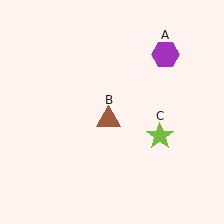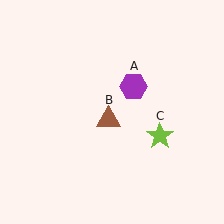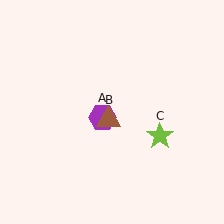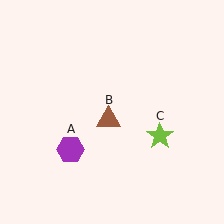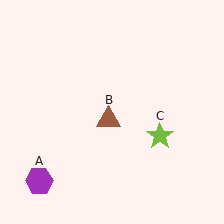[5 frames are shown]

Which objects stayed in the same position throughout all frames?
Brown triangle (object B) and lime star (object C) remained stationary.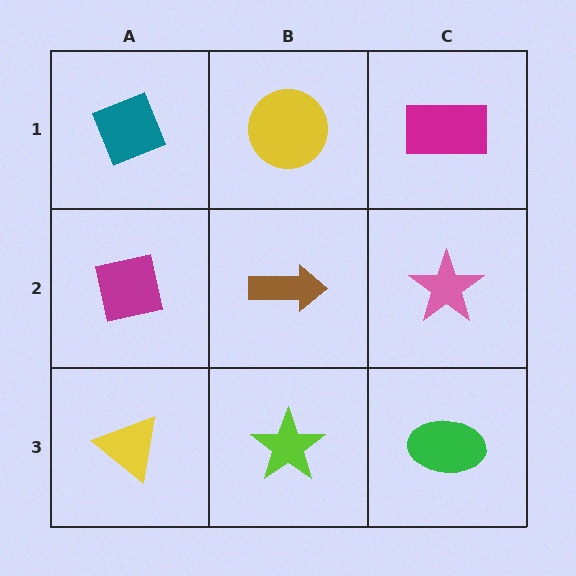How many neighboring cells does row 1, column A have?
2.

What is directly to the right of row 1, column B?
A magenta rectangle.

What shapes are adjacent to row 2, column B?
A yellow circle (row 1, column B), a lime star (row 3, column B), a magenta square (row 2, column A), a pink star (row 2, column C).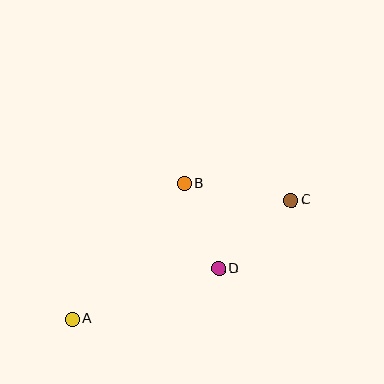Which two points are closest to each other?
Points B and D are closest to each other.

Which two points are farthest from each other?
Points A and C are farthest from each other.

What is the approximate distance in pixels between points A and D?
The distance between A and D is approximately 155 pixels.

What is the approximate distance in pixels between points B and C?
The distance between B and C is approximately 108 pixels.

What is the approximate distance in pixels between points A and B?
The distance between A and B is approximately 176 pixels.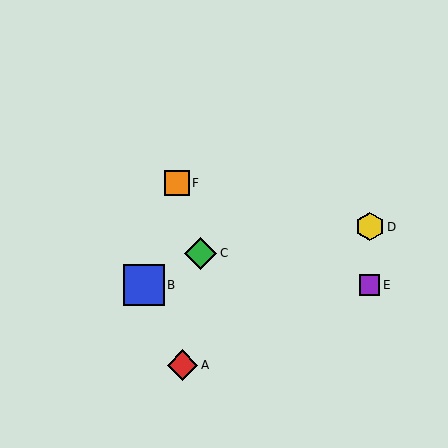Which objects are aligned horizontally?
Objects B, E are aligned horizontally.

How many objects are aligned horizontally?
2 objects (B, E) are aligned horizontally.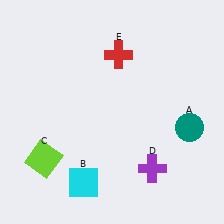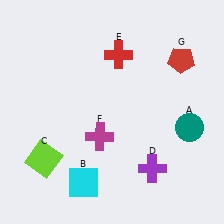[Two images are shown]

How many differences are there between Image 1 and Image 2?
There are 2 differences between the two images.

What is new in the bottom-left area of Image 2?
A magenta cross (F) was added in the bottom-left area of Image 2.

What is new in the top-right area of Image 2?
A red pentagon (G) was added in the top-right area of Image 2.